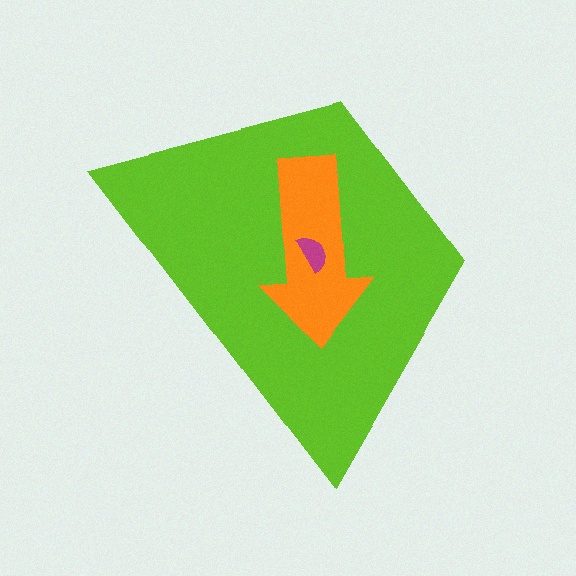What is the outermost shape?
The lime trapezoid.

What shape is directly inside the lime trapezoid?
The orange arrow.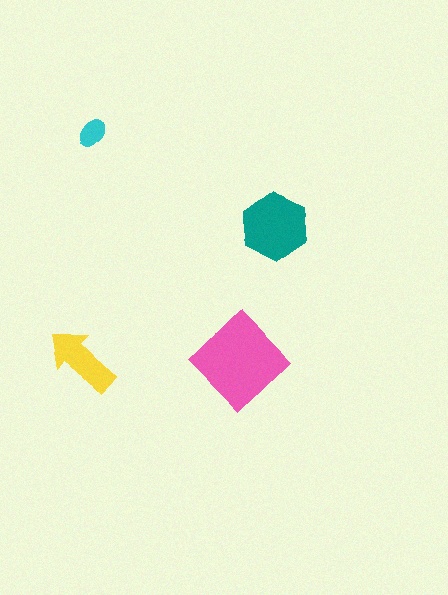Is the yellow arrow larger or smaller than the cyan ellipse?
Larger.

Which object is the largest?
The pink diamond.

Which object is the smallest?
The cyan ellipse.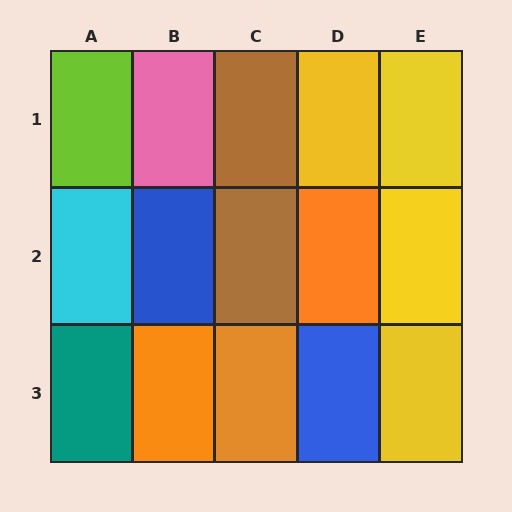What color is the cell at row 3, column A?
Teal.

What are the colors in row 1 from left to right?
Lime, pink, brown, yellow, yellow.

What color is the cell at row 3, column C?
Orange.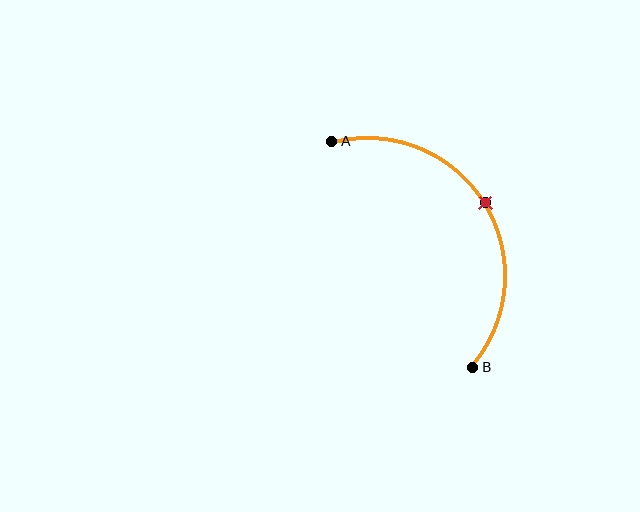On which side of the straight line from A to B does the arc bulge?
The arc bulges to the right of the straight line connecting A and B.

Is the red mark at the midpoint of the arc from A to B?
Yes. The red mark lies on the arc at equal arc-length from both A and B — it is the arc midpoint.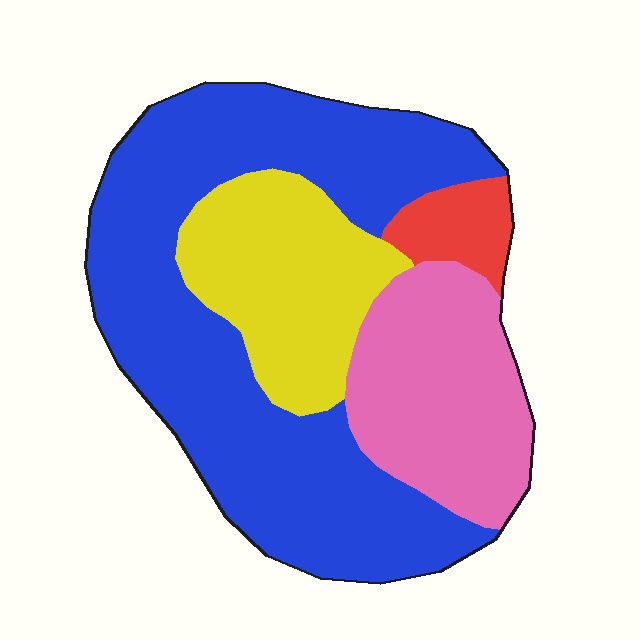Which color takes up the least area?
Red, at roughly 5%.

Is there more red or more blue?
Blue.